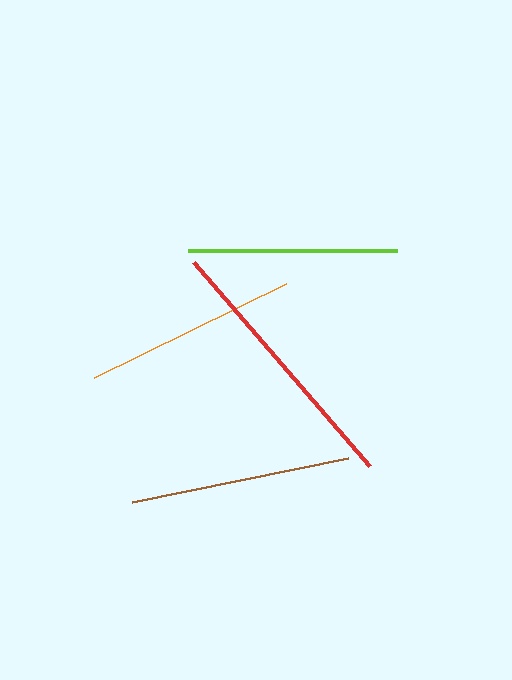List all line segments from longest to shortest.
From longest to shortest: red, brown, orange, lime.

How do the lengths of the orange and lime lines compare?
The orange and lime lines are approximately the same length.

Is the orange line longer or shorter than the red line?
The red line is longer than the orange line.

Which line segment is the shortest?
The lime line is the shortest at approximately 209 pixels.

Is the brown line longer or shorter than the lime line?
The brown line is longer than the lime line.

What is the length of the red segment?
The red segment is approximately 270 pixels long.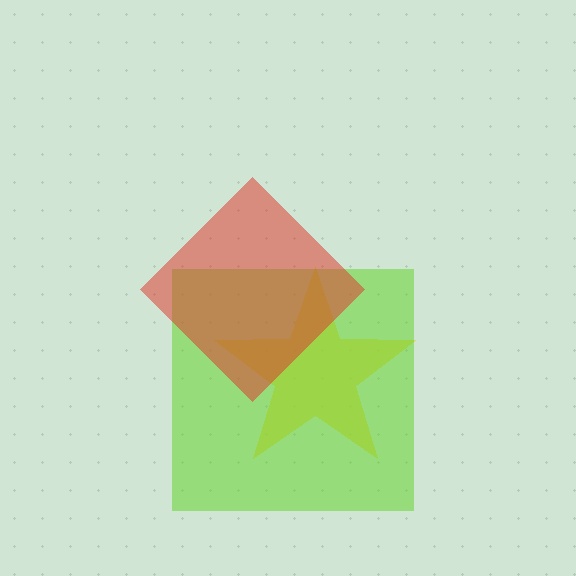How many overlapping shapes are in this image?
There are 3 overlapping shapes in the image.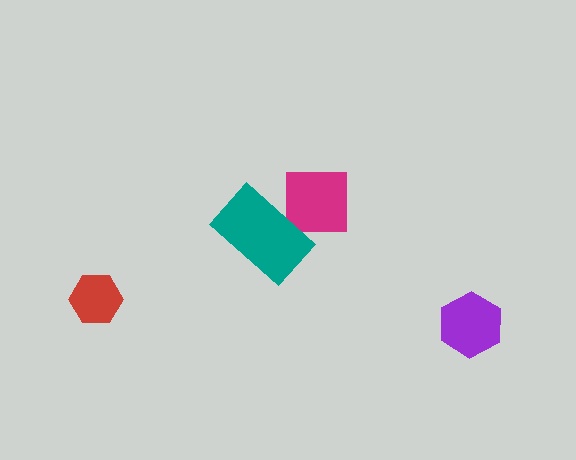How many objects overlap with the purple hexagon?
0 objects overlap with the purple hexagon.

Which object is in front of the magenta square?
The teal rectangle is in front of the magenta square.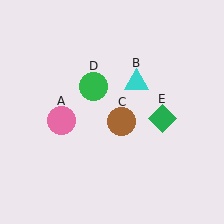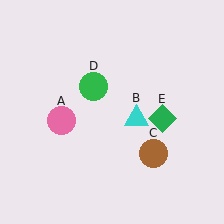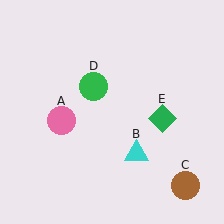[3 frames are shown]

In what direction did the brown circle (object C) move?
The brown circle (object C) moved down and to the right.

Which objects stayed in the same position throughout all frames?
Pink circle (object A) and green circle (object D) and green diamond (object E) remained stationary.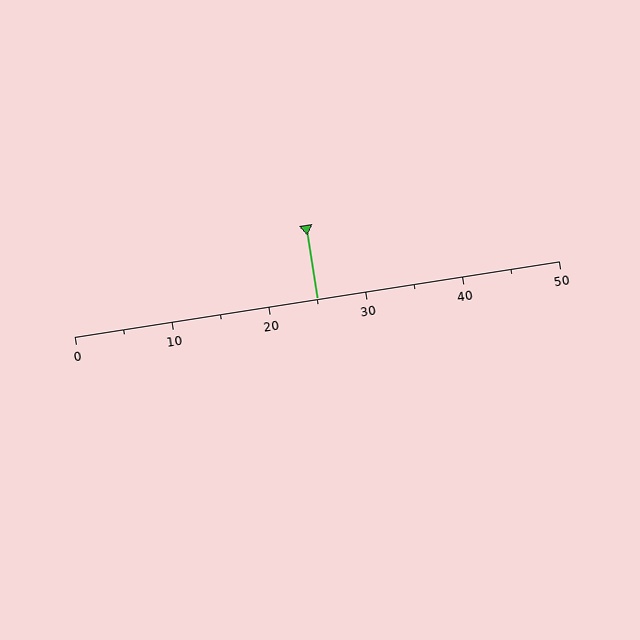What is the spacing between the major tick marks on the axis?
The major ticks are spaced 10 apart.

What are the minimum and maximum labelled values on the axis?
The axis runs from 0 to 50.